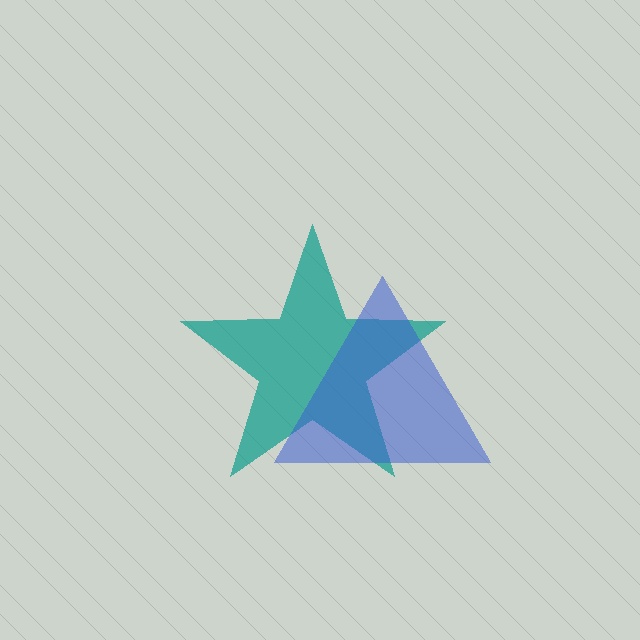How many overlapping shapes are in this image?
There are 2 overlapping shapes in the image.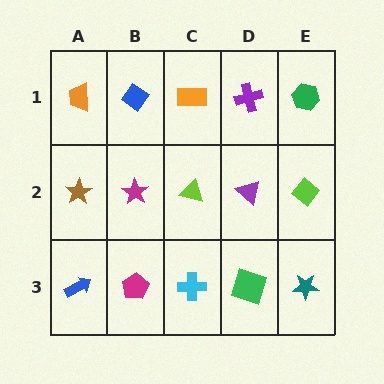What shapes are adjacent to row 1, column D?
A purple triangle (row 2, column D), an orange rectangle (row 1, column C), a green hexagon (row 1, column E).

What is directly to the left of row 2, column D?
A lime triangle.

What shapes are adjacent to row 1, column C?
A lime triangle (row 2, column C), a blue diamond (row 1, column B), a purple cross (row 1, column D).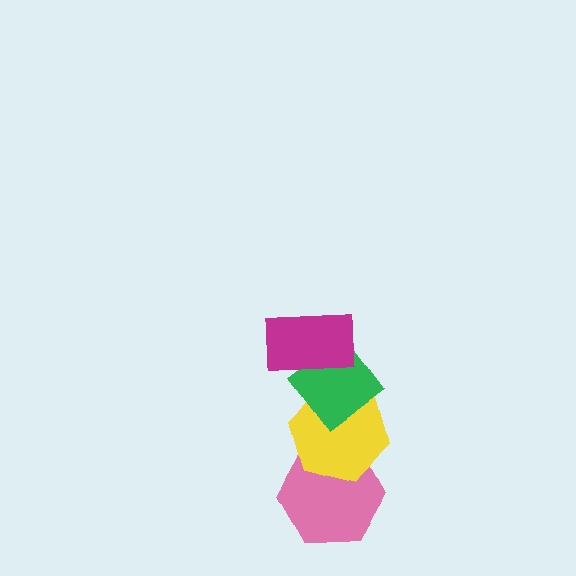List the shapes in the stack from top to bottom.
From top to bottom: the magenta rectangle, the green diamond, the yellow hexagon, the pink hexagon.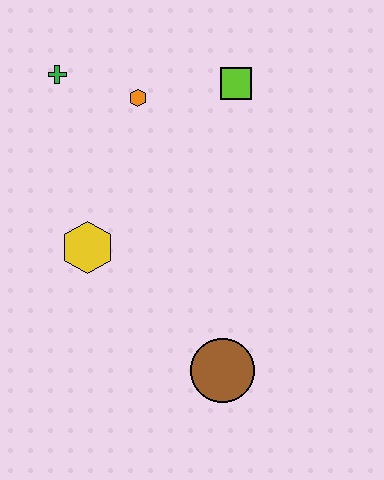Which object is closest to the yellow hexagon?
The orange hexagon is closest to the yellow hexagon.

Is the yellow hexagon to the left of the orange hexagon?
Yes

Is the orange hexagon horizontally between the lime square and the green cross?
Yes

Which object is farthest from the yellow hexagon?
The lime square is farthest from the yellow hexagon.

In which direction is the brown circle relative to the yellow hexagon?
The brown circle is to the right of the yellow hexagon.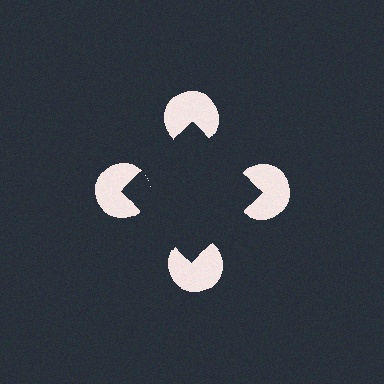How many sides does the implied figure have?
4 sides.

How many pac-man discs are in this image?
There are 4 — one at each vertex of the illusory square.